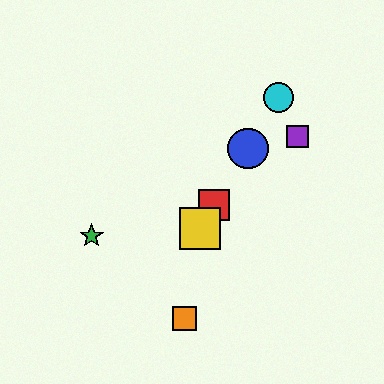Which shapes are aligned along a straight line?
The red square, the blue circle, the yellow square, the cyan circle are aligned along a straight line.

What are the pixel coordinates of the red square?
The red square is at (214, 205).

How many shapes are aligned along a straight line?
4 shapes (the red square, the blue circle, the yellow square, the cyan circle) are aligned along a straight line.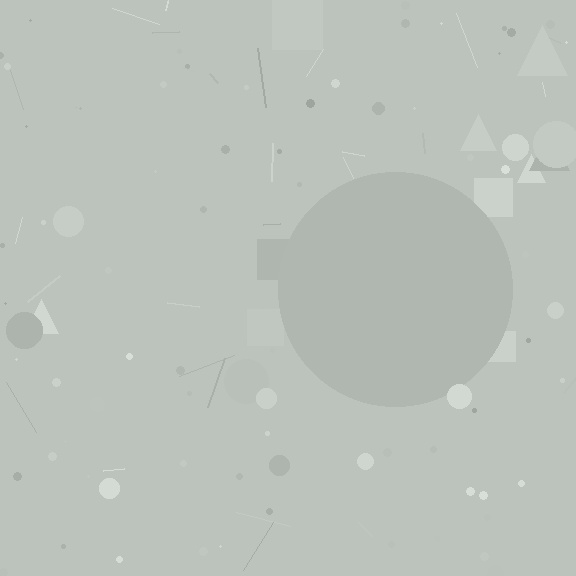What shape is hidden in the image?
A circle is hidden in the image.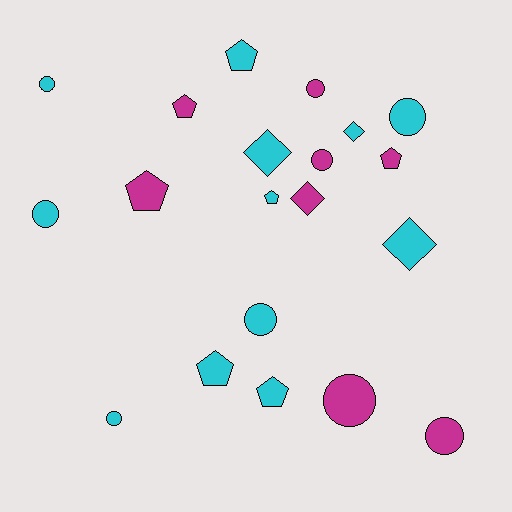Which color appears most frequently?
Cyan, with 12 objects.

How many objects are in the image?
There are 20 objects.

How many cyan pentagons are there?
There are 4 cyan pentagons.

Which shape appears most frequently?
Circle, with 9 objects.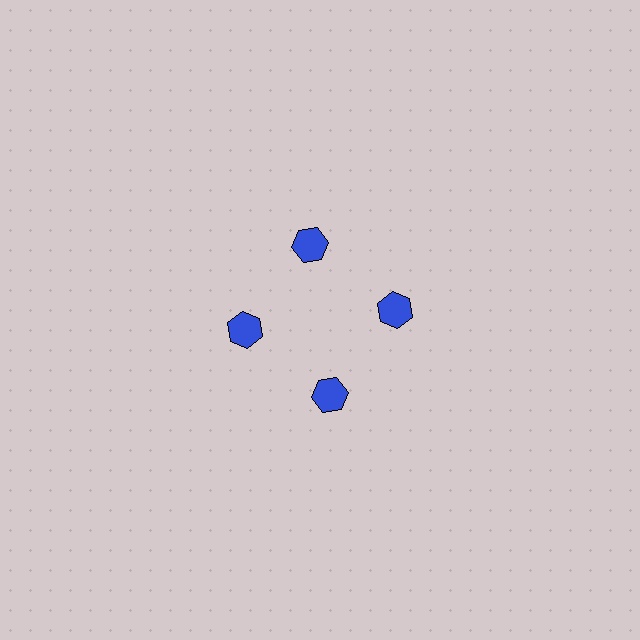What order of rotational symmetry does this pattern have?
This pattern has 4-fold rotational symmetry.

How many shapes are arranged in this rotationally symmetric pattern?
There are 4 shapes, arranged in 4 groups of 1.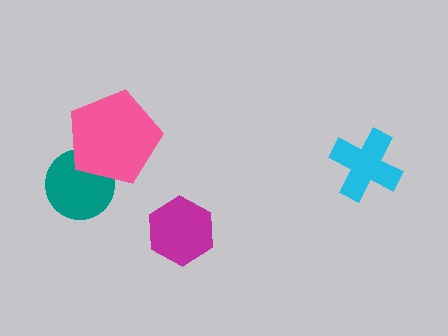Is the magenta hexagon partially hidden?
No, no other shape covers it.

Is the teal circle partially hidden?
Yes, it is partially covered by another shape.